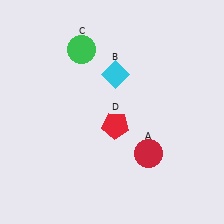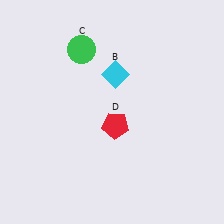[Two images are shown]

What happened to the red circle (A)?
The red circle (A) was removed in Image 2. It was in the bottom-right area of Image 1.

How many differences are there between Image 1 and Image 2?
There is 1 difference between the two images.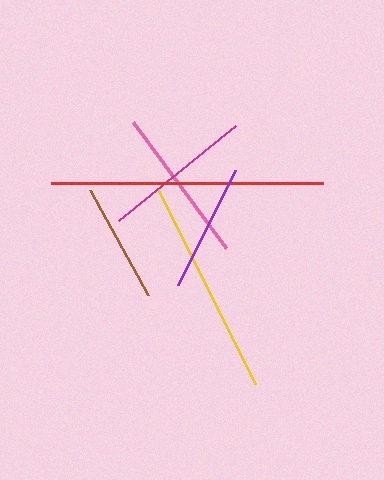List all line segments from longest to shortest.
From longest to shortest: red, yellow, pink, magenta, purple, brown.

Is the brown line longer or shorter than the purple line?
The purple line is longer than the brown line.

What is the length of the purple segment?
The purple segment is approximately 128 pixels long.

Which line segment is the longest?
The red line is the longest at approximately 272 pixels.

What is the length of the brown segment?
The brown segment is approximately 120 pixels long.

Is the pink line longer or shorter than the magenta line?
The pink line is longer than the magenta line.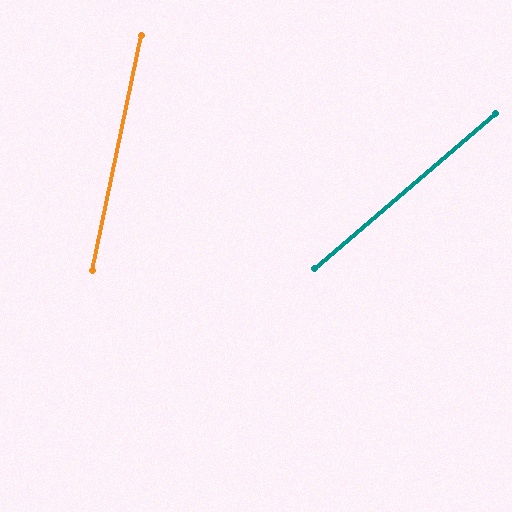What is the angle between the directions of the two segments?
Approximately 38 degrees.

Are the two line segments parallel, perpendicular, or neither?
Neither parallel nor perpendicular — they differ by about 38°.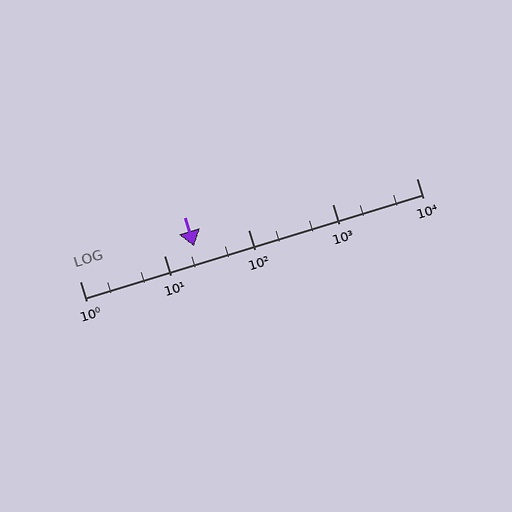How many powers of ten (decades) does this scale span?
The scale spans 4 decades, from 1 to 10000.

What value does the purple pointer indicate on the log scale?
The pointer indicates approximately 23.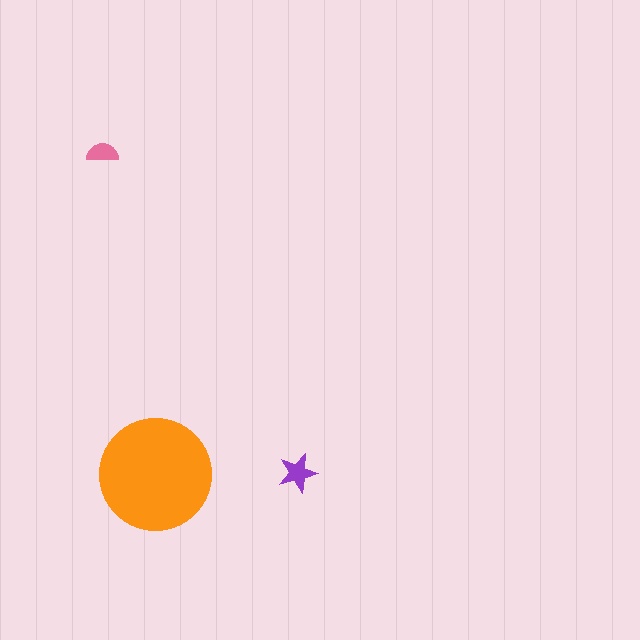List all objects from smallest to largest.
The pink semicircle, the purple star, the orange circle.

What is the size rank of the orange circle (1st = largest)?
1st.